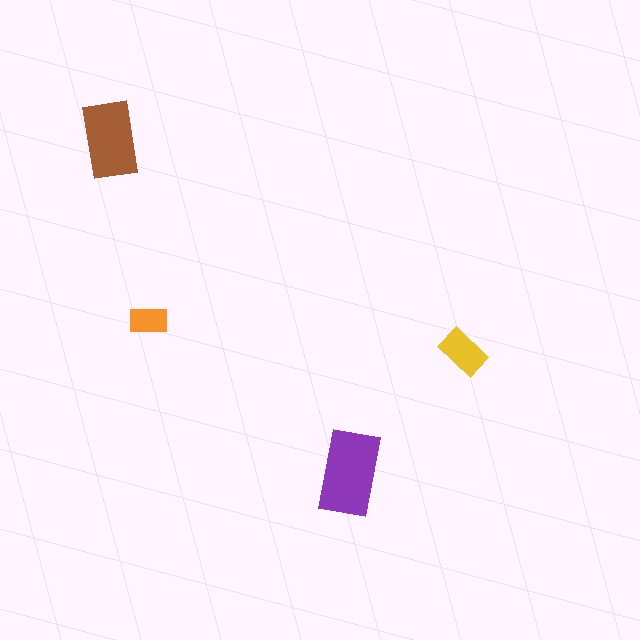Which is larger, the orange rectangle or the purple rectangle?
The purple one.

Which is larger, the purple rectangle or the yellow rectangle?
The purple one.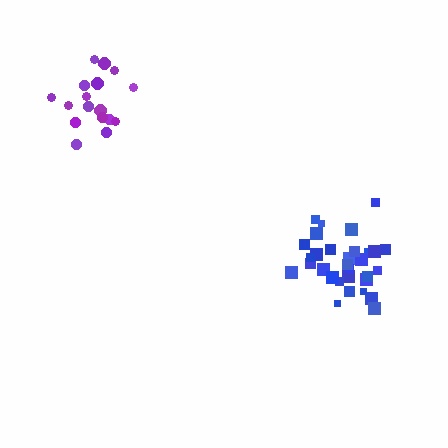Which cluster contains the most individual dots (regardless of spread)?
Blue (31).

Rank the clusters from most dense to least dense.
blue, purple.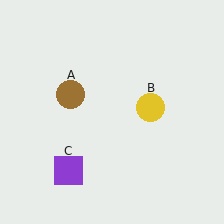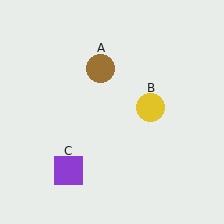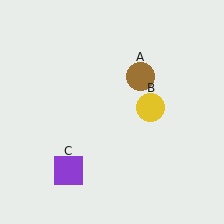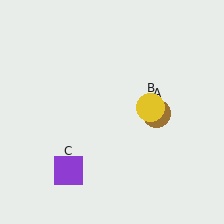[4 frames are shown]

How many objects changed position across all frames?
1 object changed position: brown circle (object A).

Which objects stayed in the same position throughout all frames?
Yellow circle (object B) and purple square (object C) remained stationary.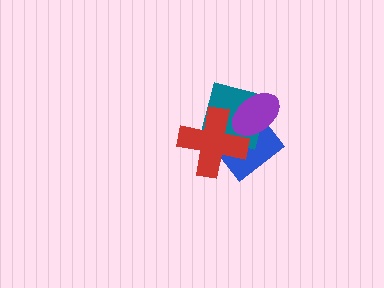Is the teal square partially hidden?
Yes, it is partially covered by another shape.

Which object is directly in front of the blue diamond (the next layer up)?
The teal square is directly in front of the blue diamond.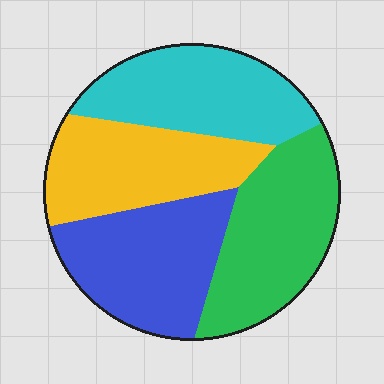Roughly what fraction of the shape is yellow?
Yellow takes up less than a quarter of the shape.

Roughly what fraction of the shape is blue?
Blue covers roughly 25% of the shape.